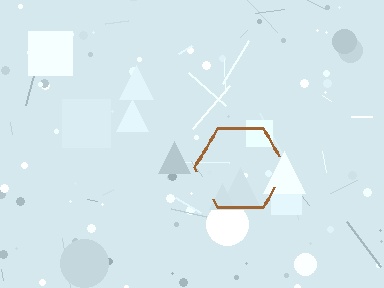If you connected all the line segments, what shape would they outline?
They would outline a hexagon.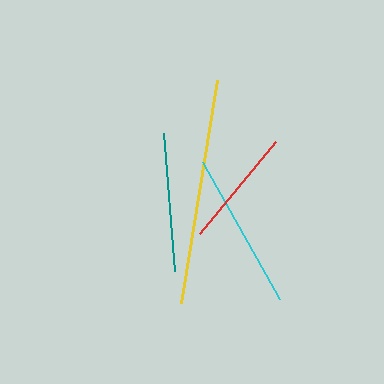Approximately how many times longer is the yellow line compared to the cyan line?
The yellow line is approximately 1.4 times the length of the cyan line.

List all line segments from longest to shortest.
From longest to shortest: yellow, cyan, teal, red.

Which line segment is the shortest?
The red line is the shortest at approximately 119 pixels.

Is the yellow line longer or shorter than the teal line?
The yellow line is longer than the teal line.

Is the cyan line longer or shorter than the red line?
The cyan line is longer than the red line.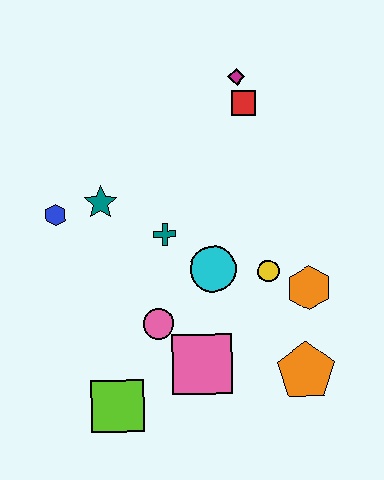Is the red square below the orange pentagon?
No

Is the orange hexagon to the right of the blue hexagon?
Yes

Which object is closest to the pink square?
The pink circle is closest to the pink square.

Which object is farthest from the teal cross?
The orange pentagon is farthest from the teal cross.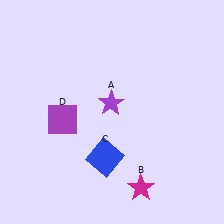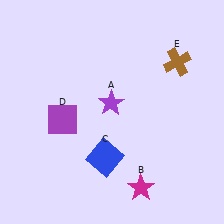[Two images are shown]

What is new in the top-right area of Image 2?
A brown cross (E) was added in the top-right area of Image 2.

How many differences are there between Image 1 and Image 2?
There is 1 difference between the two images.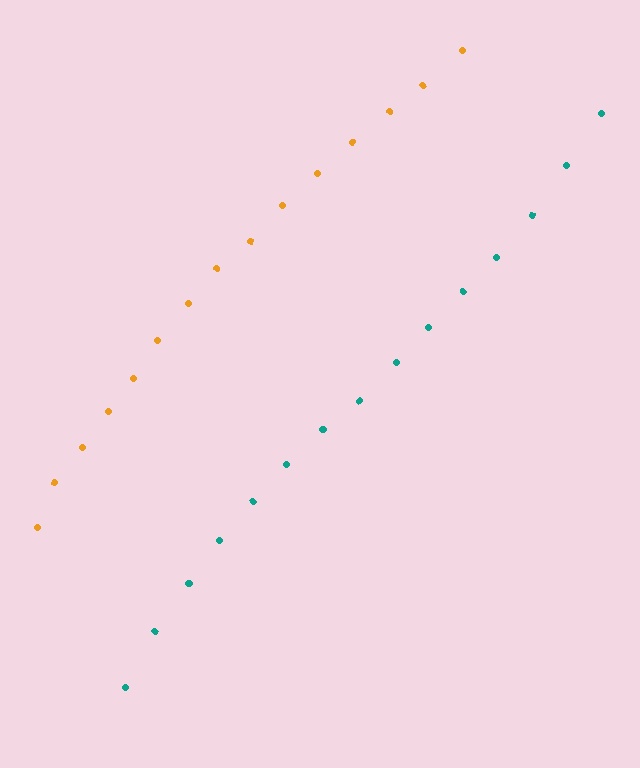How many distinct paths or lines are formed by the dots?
There are 2 distinct paths.